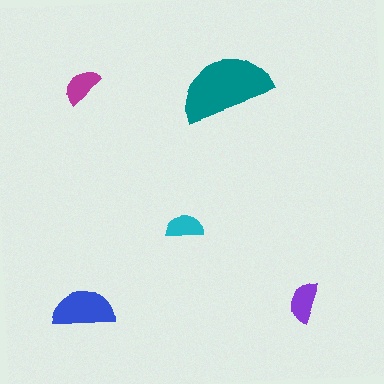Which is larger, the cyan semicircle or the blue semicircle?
The blue one.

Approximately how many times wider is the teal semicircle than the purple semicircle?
About 2.5 times wider.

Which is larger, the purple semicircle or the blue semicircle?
The blue one.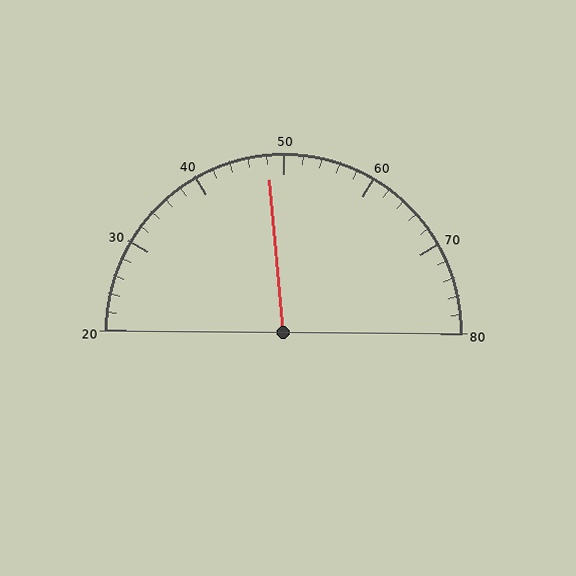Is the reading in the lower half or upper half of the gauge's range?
The reading is in the lower half of the range (20 to 80).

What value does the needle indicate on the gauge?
The needle indicates approximately 48.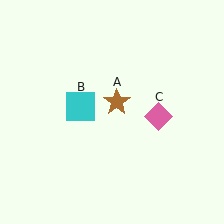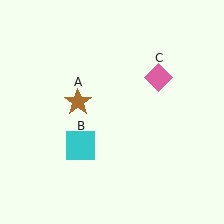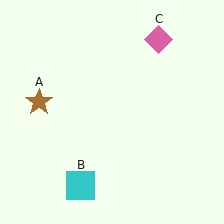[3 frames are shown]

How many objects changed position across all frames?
3 objects changed position: brown star (object A), cyan square (object B), pink diamond (object C).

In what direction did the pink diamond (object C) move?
The pink diamond (object C) moved up.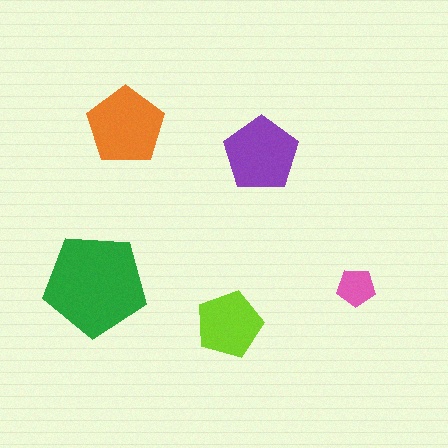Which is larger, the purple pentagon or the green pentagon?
The green one.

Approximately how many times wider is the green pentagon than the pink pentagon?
About 2.5 times wider.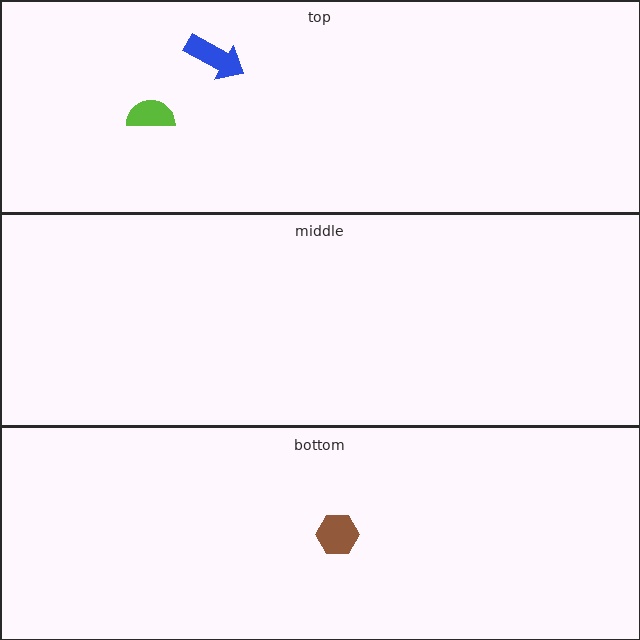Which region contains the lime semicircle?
The top region.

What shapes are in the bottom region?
The brown hexagon.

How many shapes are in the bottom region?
1.